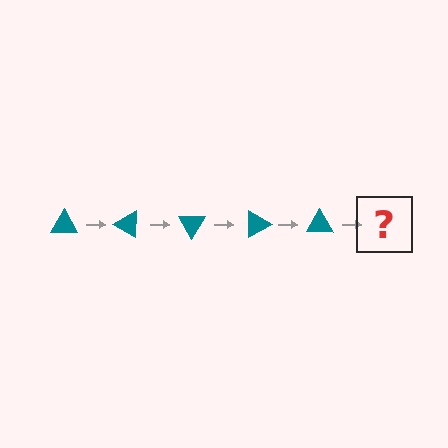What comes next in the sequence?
The next element should be a teal triangle rotated 150 degrees.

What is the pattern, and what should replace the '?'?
The pattern is that the triangle rotates 30 degrees each step. The '?' should be a teal triangle rotated 150 degrees.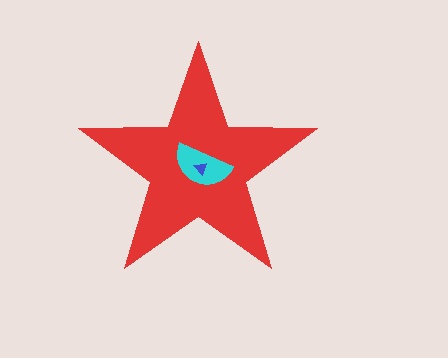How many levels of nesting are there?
3.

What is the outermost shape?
The red star.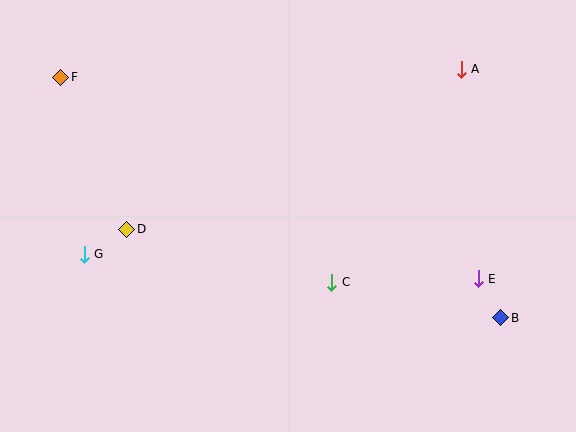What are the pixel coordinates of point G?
Point G is at (84, 254).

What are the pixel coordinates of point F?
Point F is at (61, 77).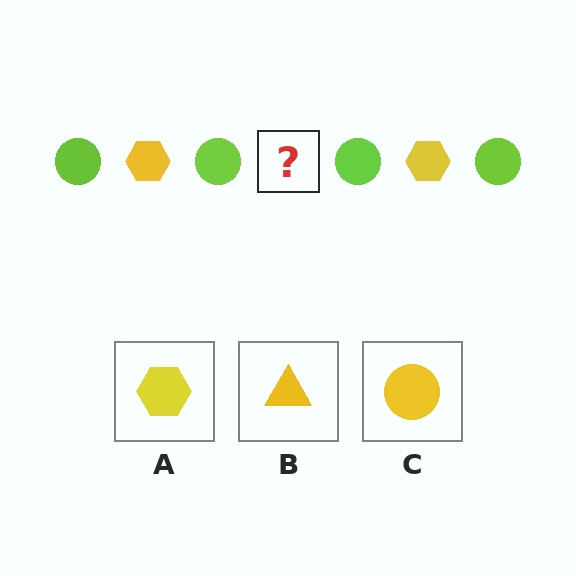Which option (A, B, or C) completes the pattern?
A.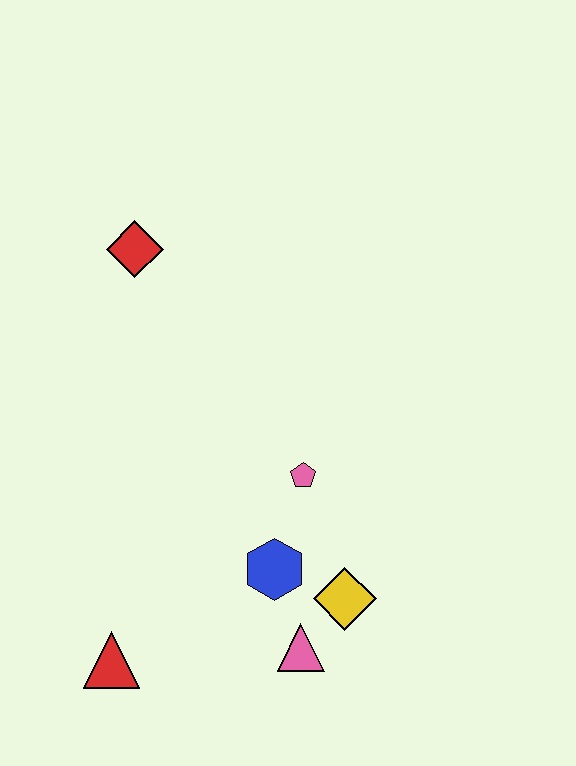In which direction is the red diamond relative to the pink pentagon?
The red diamond is above the pink pentagon.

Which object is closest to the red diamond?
The pink pentagon is closest to the red diamond.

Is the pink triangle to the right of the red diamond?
Yes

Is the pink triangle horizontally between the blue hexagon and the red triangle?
No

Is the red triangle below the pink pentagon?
Yes